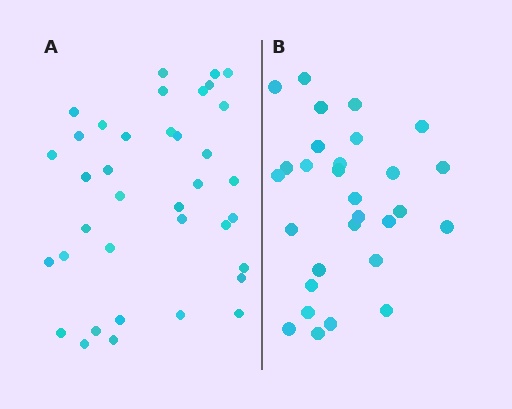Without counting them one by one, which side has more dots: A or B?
Region A (the left region) has more dots.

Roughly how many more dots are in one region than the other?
Region A has roughly 8 or so more dots than region B.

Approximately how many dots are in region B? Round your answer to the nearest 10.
About 30 dots. (The exact count is 29, which rounds to 30.)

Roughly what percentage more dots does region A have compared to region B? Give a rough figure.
About 30% more.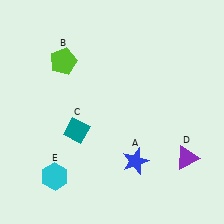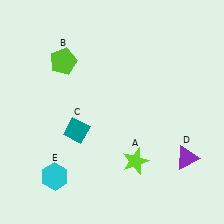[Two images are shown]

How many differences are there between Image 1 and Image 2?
There is 1 difference between the two images.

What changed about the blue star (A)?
In Image 1, A is blue. In Image 2, it changed to lime.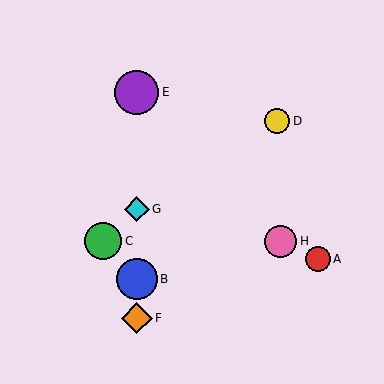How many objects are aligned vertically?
4 objects (B, E, F, G) are aligned vertically.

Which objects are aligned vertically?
Objects B, E, F, G are aligned vertically.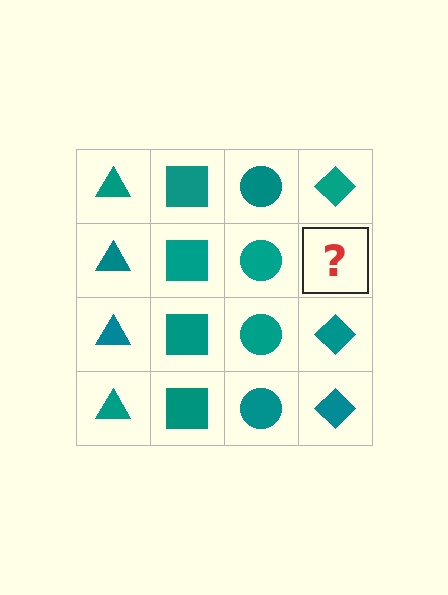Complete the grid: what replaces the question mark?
The question mark should be replaced with a teal diamond.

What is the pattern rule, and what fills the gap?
The rule is that each column has a consistent shape. The gap should be filled with a teal diamond.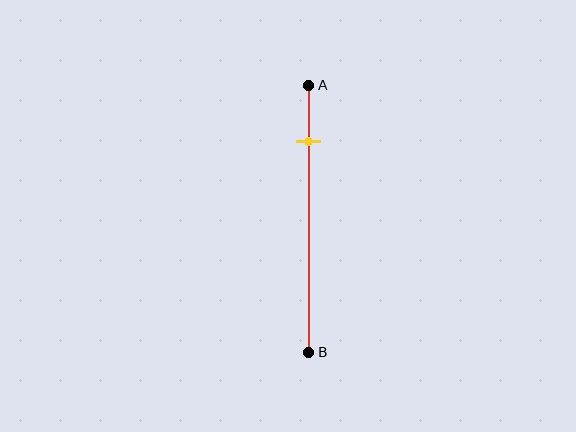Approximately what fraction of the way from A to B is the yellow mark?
The yellow mark is approximately 20% of the way from A to B.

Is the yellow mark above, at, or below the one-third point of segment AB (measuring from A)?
The yellow mark is above the one-third point of segment AB.